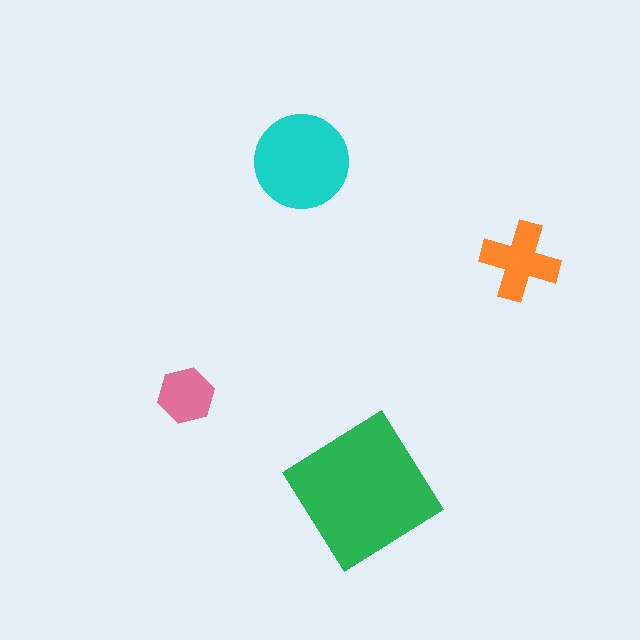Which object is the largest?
The green diamond.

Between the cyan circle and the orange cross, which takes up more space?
The cyan circle.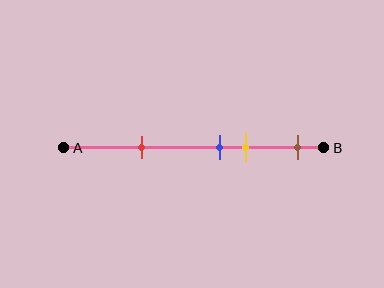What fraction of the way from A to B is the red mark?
The red mark is approximately 30% (0.3) of the way from A to B.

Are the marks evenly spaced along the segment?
No, the marks are not evenly spaced.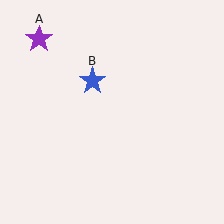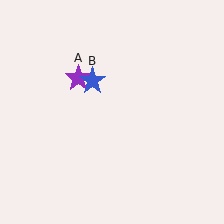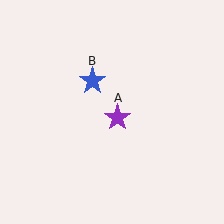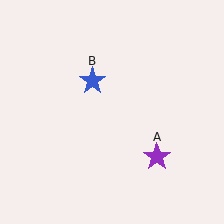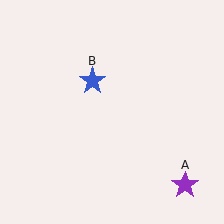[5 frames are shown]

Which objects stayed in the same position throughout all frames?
Blue star (object B) remained stationary.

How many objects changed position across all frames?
1 object changed position: purple star (object A).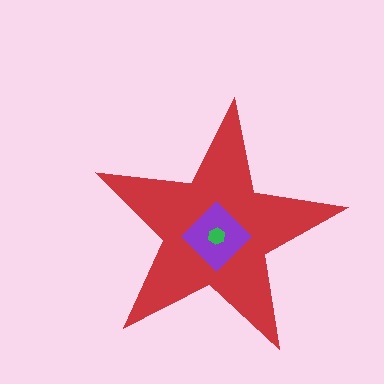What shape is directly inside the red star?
The purple diamond.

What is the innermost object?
The green hexagon.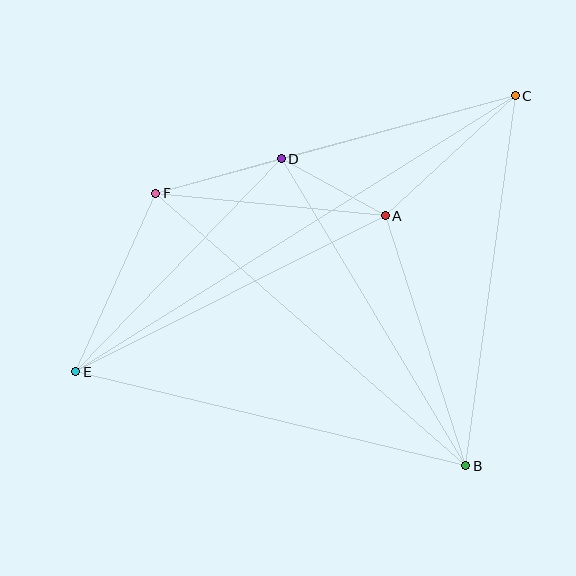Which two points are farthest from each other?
Points C and E are farthest from each other.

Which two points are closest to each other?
Points A and D are closest to each other.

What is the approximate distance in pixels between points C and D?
The distance between C and D is approximately 242 pixels.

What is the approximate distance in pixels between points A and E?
The distance between A and E is approximately 347 pixels.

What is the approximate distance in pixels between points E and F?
The distance between E and F is approximately 195 pixels.